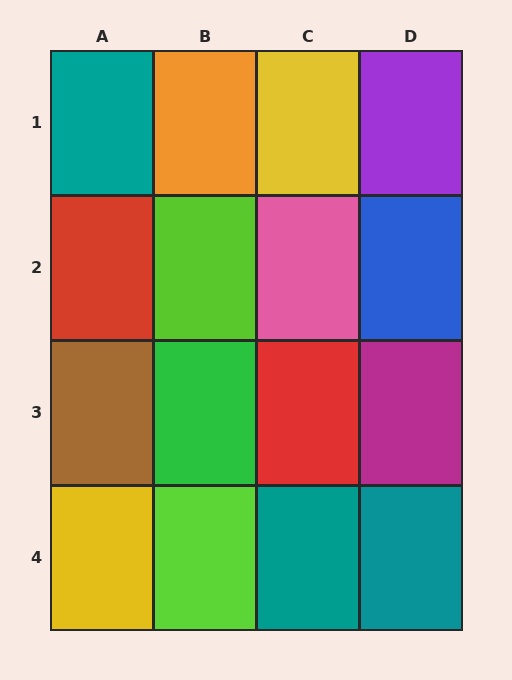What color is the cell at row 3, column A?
Brown.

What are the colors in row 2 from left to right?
Red, lime, pink, blue.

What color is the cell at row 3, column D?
Magenta.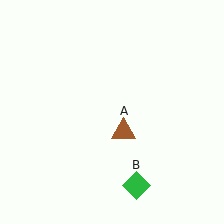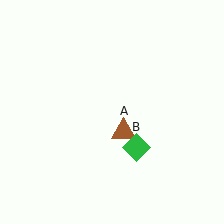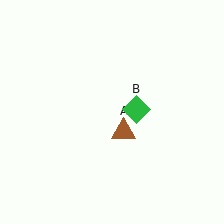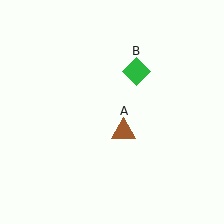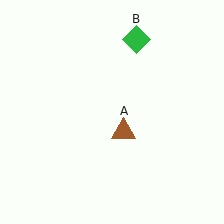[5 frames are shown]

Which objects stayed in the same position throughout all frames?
Brown triangle (object A) remained stationary.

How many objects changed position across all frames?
1 object changed position: green diamond (object B).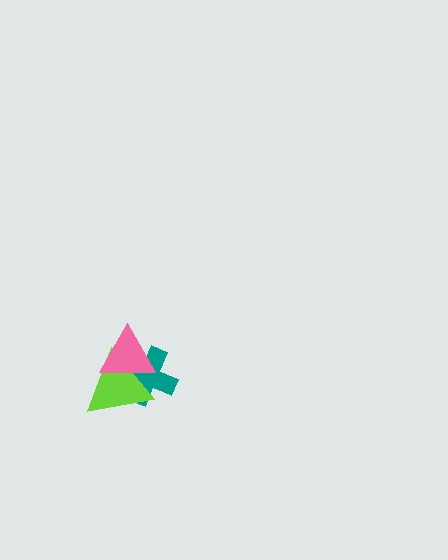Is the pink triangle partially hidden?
No, no other shape covers it.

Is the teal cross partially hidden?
Yes, it is partially covered by another shape.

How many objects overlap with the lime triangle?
2 objects overlap with the lime triangle.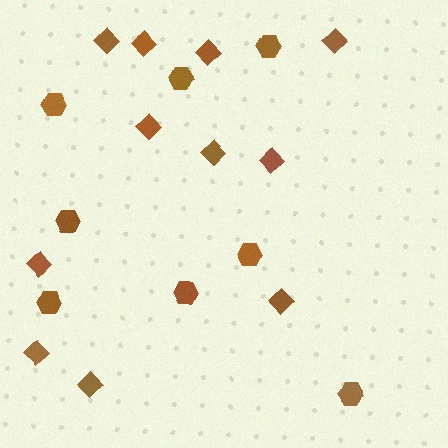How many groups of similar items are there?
There are 2 groups: one group of hexagons (8) and one group of diamonds (11).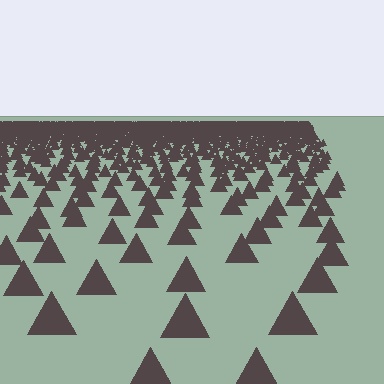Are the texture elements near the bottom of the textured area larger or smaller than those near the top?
Larger. Near the bottom, elements are closer to the viewer and appear at a bigger on-screen size.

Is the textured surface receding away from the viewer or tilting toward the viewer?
The surface is receding away from the viewer. Texture elements get smaller and denser toward the top.